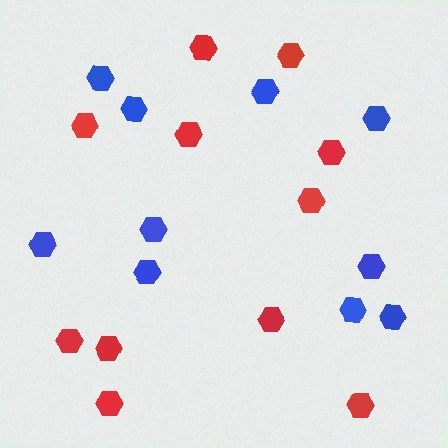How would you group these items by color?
There are 2 groups: one group of blue hexagons (10) and one group of red hexagons (11).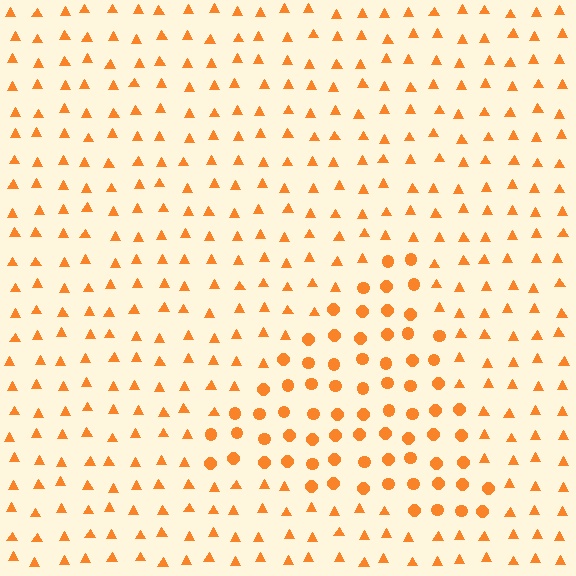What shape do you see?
I see a triangle.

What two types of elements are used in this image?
The image uses circles inside the triangle region and triangles outside it.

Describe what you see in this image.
The image is filled with small orange elements arranged in a uniform grid. A triangle-shaped region contains circles, while the surrounding area contains triangles. The boundary is defined purely by the change in element shape.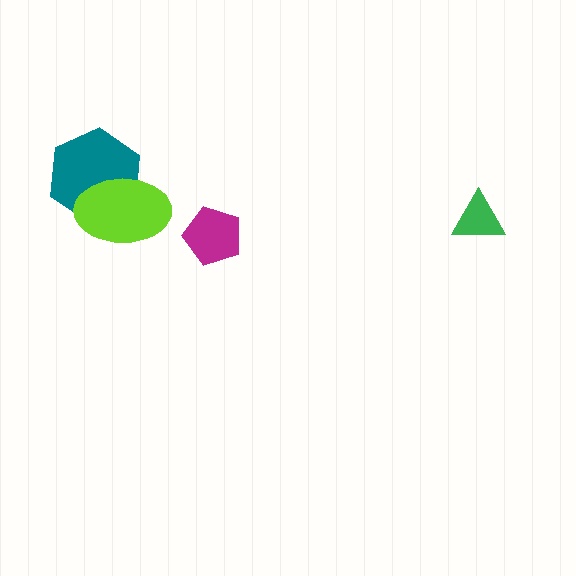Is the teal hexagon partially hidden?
Yes, it is partially covered by another shape.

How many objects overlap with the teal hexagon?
1 object overlaps with the teal hexagon.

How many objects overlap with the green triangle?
0 objects overlap with the green triangle.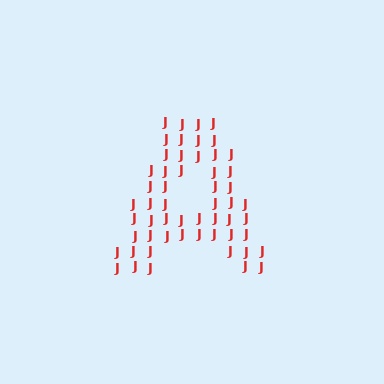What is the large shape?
The large shape is the letter A.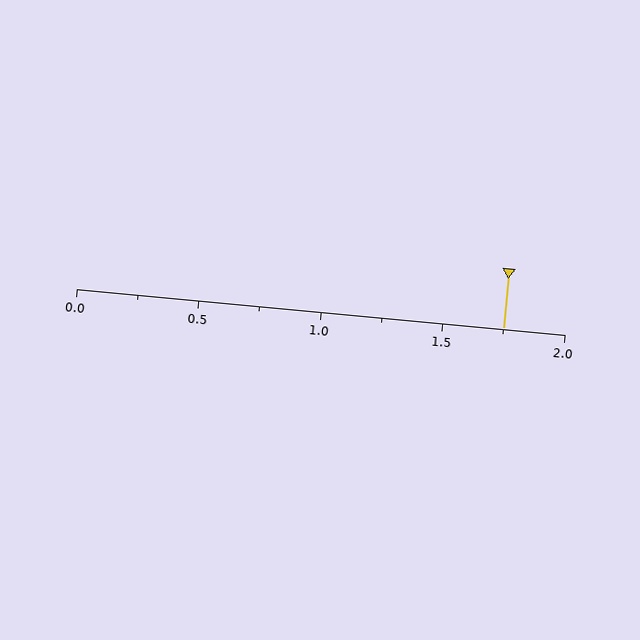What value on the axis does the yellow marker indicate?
The marker indicates approximately 1.75.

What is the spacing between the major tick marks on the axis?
The major ticks are spaced 0.5 apart.